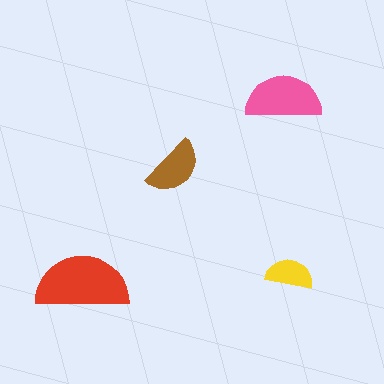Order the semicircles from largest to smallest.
the red one, the pink one, the brown one, the yellow one.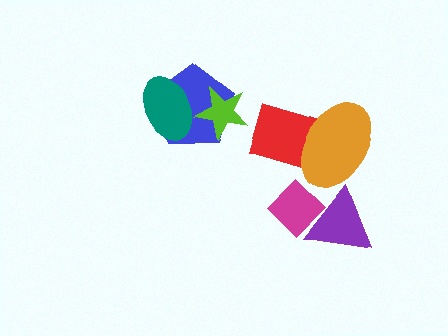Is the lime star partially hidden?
Yes, it is partially covered by another shape.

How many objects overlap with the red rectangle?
1 object overlaps with the red rectangle.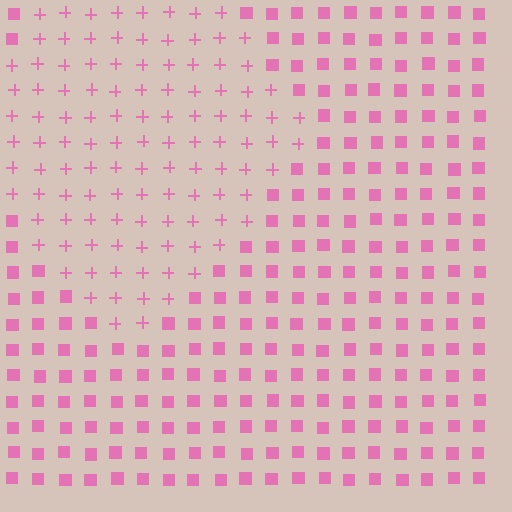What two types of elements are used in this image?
The image uses plus signs inside the diamond region and squares outside it.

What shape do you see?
I see a diamond.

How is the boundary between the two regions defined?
The boundary is defined by a change in element shape: plus signs inside vs. squares outside. All elements share the same color and spacing.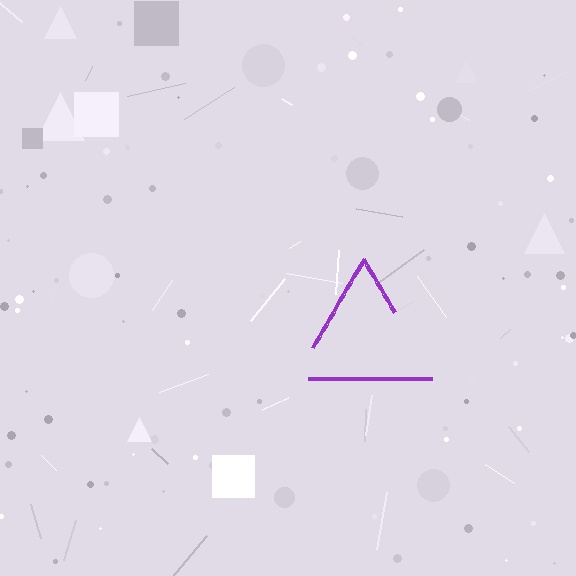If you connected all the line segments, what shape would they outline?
They would outline a triangle.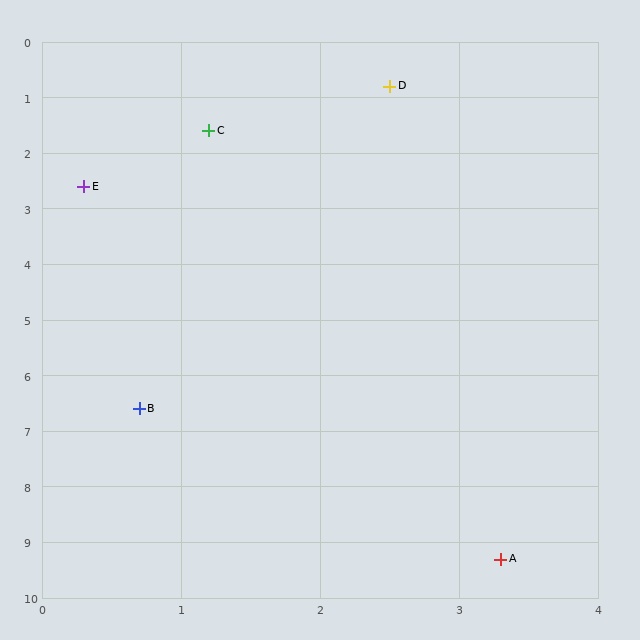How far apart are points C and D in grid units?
Points C and D are about 1.5 grid units apart.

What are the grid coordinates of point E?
Point E is at approximately (0.3, 2.6).